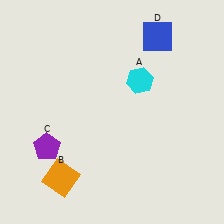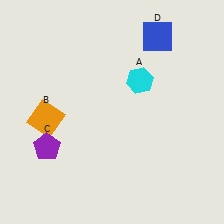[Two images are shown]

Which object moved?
The orange square (B) moved up.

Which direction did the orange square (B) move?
The orange square (B) moved up.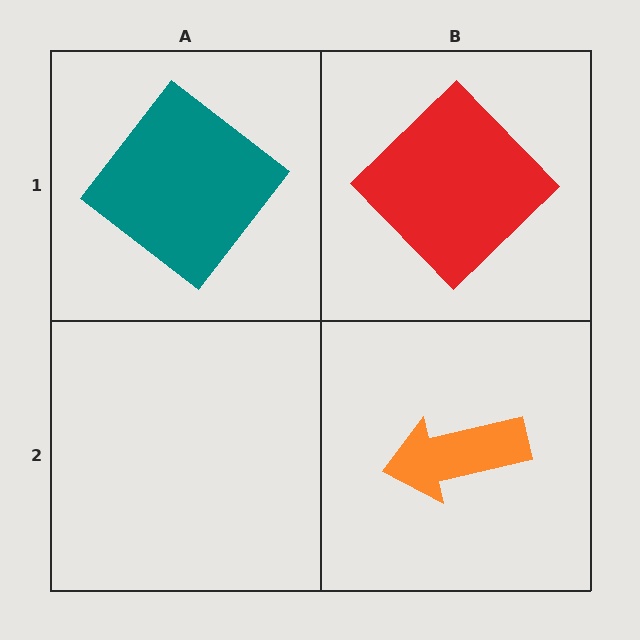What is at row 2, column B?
An orange arrow.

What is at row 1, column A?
A teal diamond.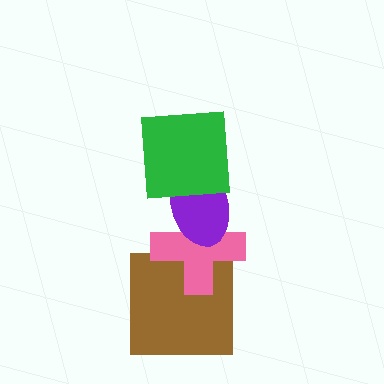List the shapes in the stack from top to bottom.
From top to bottom: the green square, the purple ellipse, the pink cross, the brown square.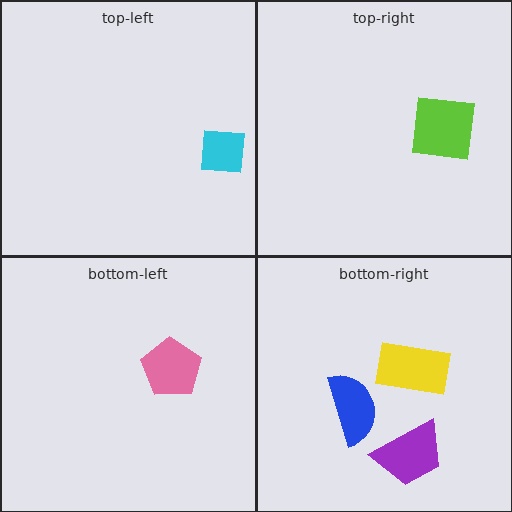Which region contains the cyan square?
The top-left region.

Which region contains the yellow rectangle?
The bottom-right region.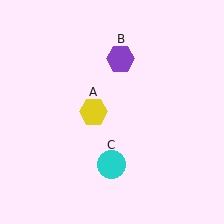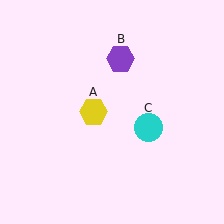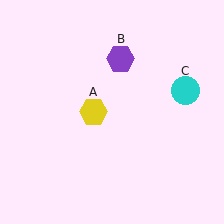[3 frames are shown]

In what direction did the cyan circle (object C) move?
The cyan circle (object C) moved up and to the right.